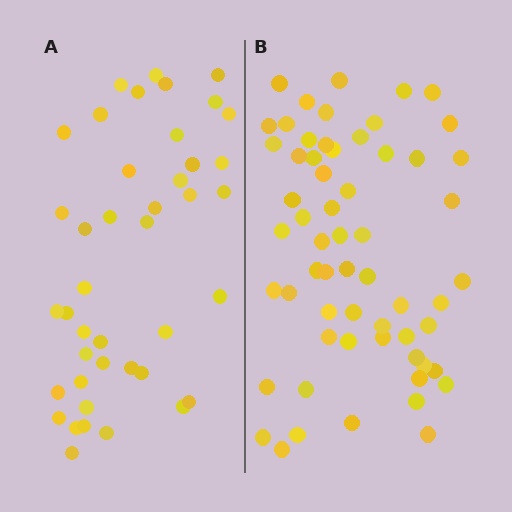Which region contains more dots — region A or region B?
Region B (the right region) has more dots.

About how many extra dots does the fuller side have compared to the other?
Region B has approximately 20 more dots than region A.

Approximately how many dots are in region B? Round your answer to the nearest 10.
About 60 dots.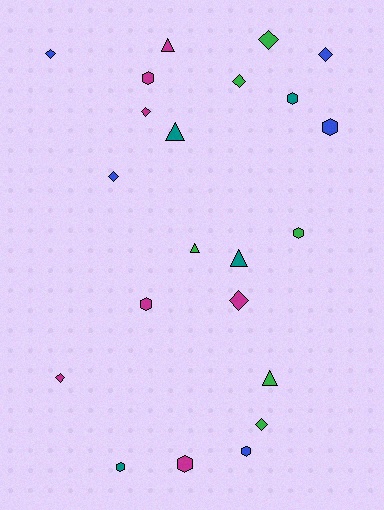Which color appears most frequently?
Magenta, with 7 objects.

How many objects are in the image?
There are 22 objects.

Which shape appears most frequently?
Diamond, with 9 objects.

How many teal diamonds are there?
There are no teal diamonds.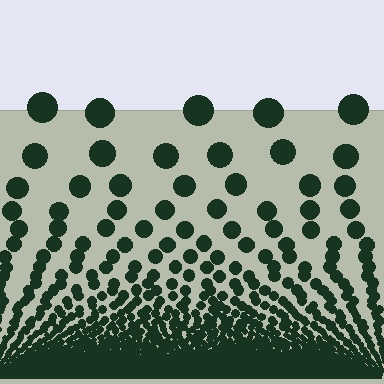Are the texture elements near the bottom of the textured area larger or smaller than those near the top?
Smaller. The gradient is inverted — elements near the bottom are smaller and denser.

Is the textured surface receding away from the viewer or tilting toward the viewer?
The surface appears to tilt toward the viewer. Texture elements get larger and sparser toward the top.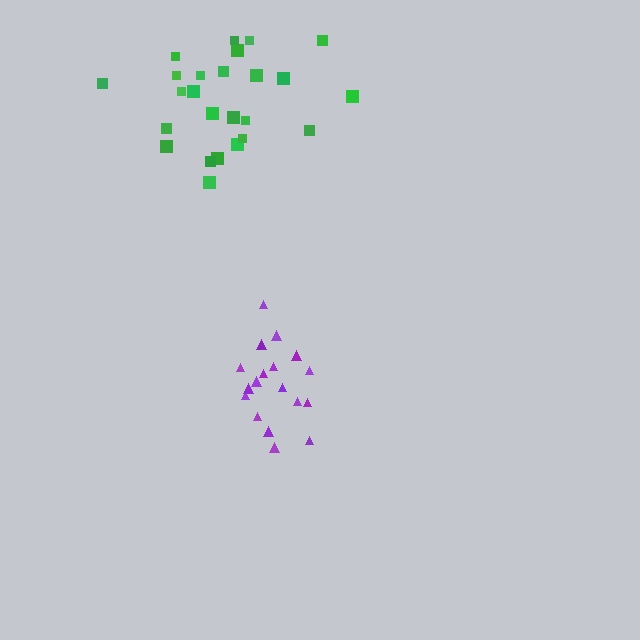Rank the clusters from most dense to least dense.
purple, green.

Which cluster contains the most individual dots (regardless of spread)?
Green (25).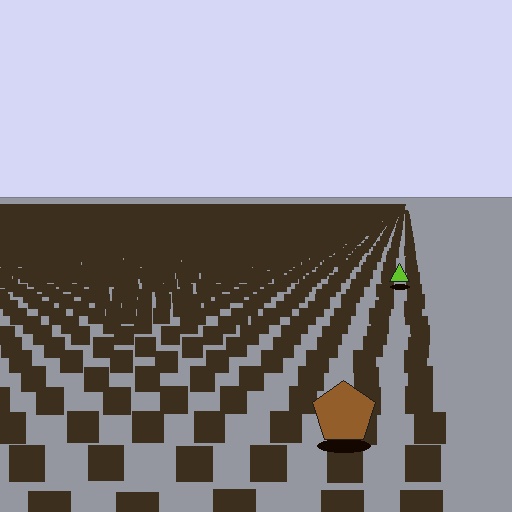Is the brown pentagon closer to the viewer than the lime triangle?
Yes. The brown pentagon is closer — you can tell from the texture gradient: the ground texture is coarser near it.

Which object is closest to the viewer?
The brown pentagon is closest. The texture marks near it are larger and more spread out.